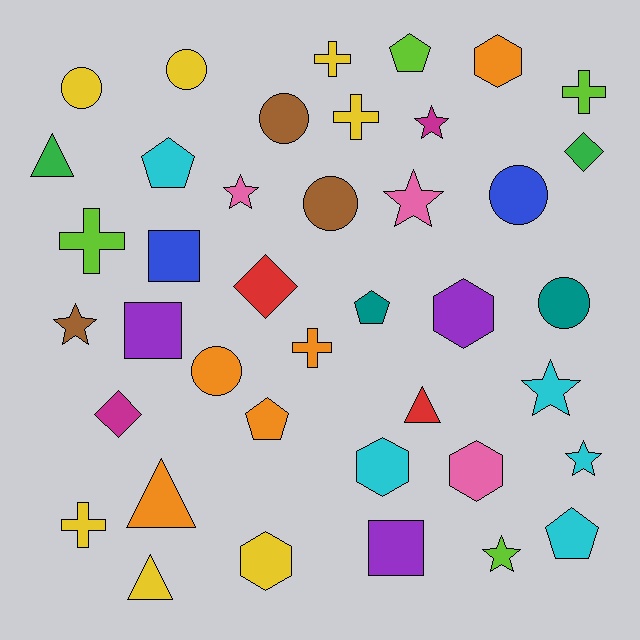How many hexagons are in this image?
There are 5 hexagons.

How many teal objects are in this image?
There are 2 teal objects.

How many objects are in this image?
There are 40 objects.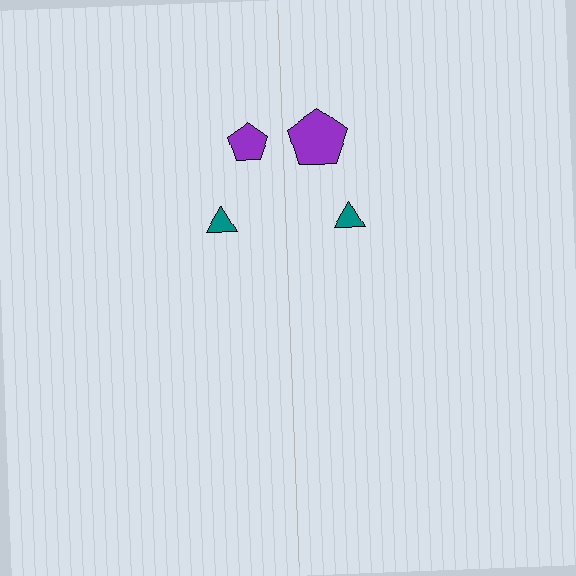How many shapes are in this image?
There are 4 shapes in this image.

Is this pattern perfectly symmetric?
No, the pattern is not perfectly symmetric. The purple pentagon on the right side has a different size than its mirror counterpart.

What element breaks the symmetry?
The purple pentagon on the right side has a different size than its mirror counterpart.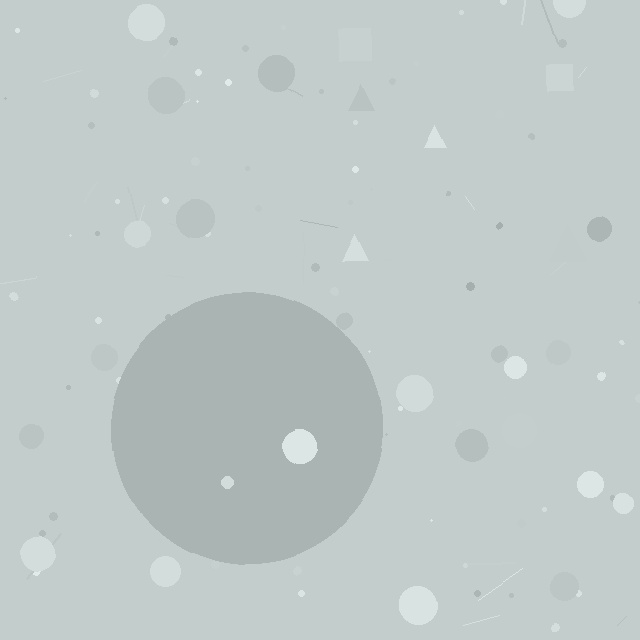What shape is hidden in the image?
A circle is hidden in the image.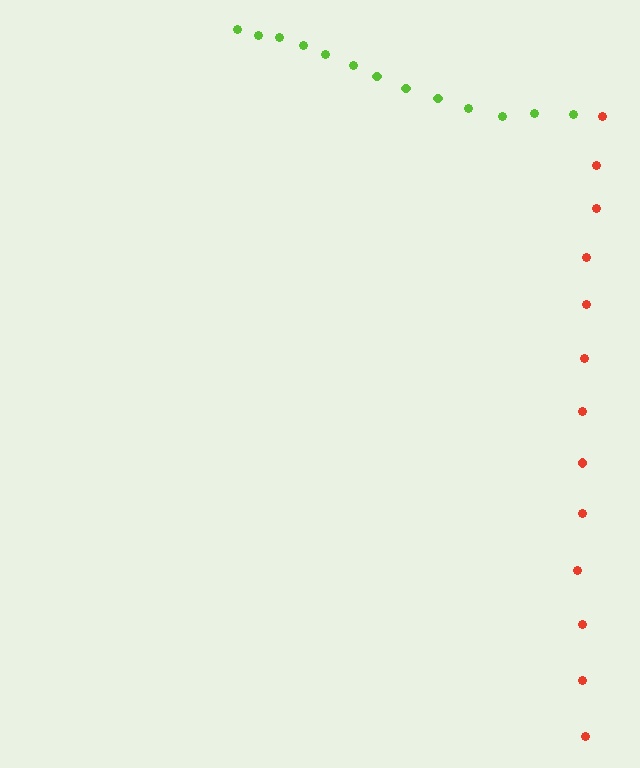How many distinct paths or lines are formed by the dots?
There are 2 distinct paths.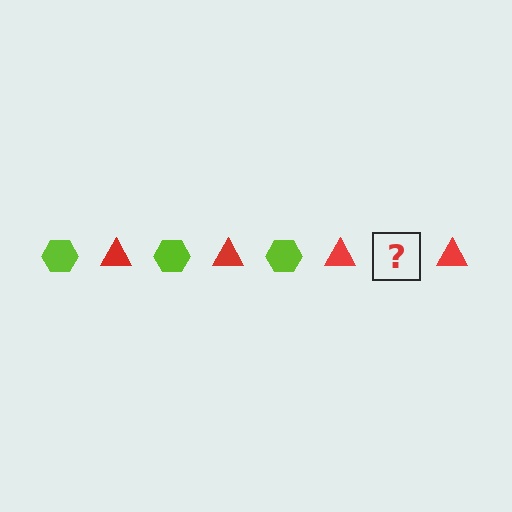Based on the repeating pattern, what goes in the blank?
The blank should be a lime hexagon.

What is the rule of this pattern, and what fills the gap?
The rule is that the pattern alternates between lime hexagon and red triangle. The gap should be filled with a lime hexagon.